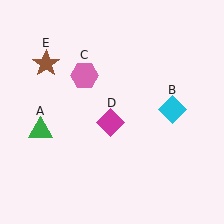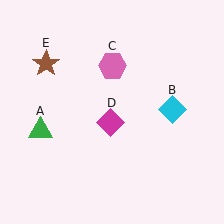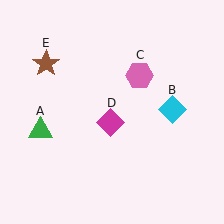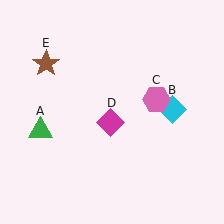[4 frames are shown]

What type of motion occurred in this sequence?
The pink hexagon (object C) rotated clockwise around the center of the scene.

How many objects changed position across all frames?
1 object changed position: pink hexagon (object C).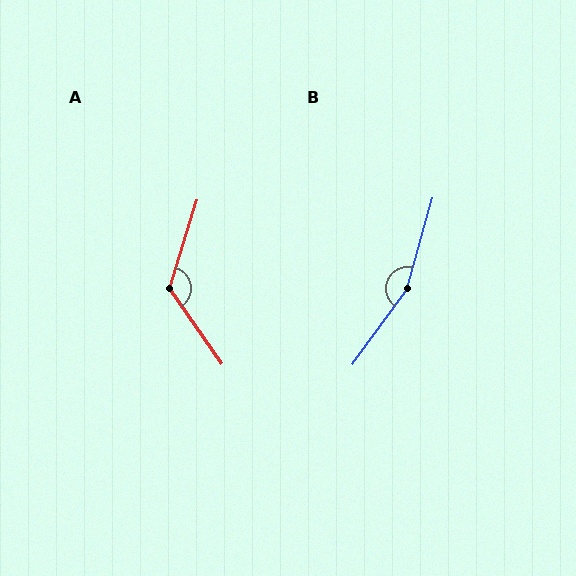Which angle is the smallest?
A, at approximately 128 degrees.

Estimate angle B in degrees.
Approximately 160 degrees.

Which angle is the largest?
B, at approximately 160 degrees.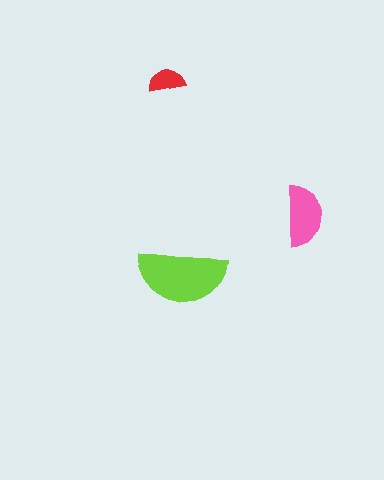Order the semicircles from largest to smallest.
the lime one, the pink one, the red one.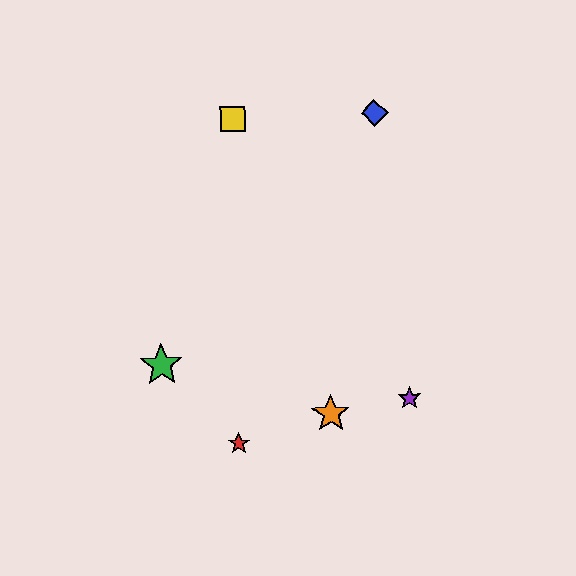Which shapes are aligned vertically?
The red star, the yellow square are aligned vertically.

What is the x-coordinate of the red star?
The red star is at x≈239.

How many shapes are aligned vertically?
2 shapes (the red star, the yellow square) are aligned vertically.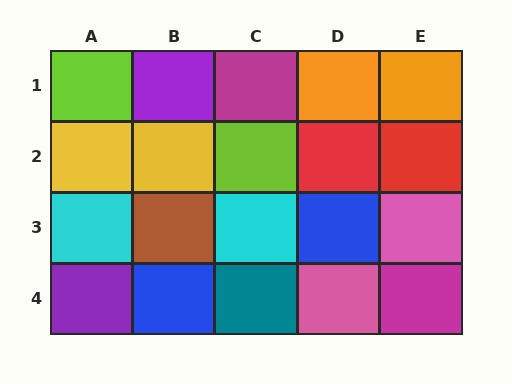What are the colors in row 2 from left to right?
Yellow, yellow, lime, red, red.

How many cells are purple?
2 cells are purple.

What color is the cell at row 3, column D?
Blue.